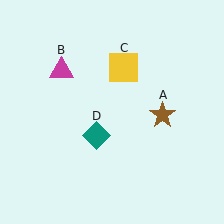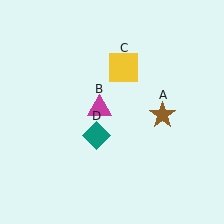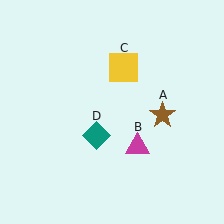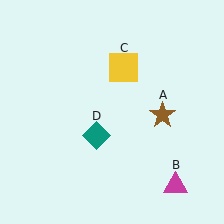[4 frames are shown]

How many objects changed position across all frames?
1 object changed position: magenta triangle (object B).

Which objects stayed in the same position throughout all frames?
Brown star (object A) and yellow square (object C) and teal diamond (object D) remained stationary.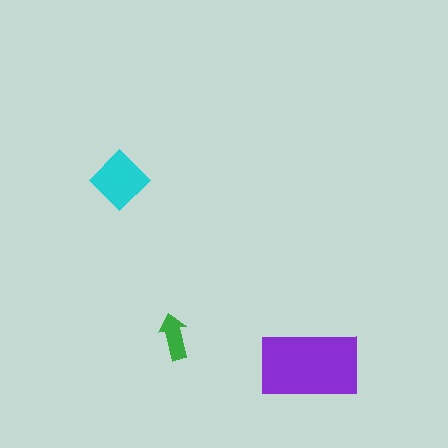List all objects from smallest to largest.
The green arrow, the cyan diamond, the purple rectangle.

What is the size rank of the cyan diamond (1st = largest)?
2nd.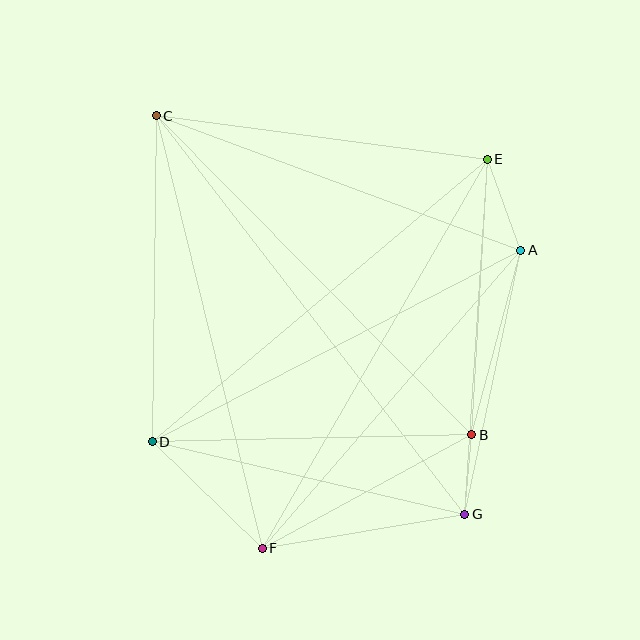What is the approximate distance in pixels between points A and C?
The distance between A and C is approximately 389 pixels.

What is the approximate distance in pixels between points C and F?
The distance between C and F is approximately 446 pixels.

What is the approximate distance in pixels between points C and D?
The distance between C and D is approximately 326 pixels.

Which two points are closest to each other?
Points B and G are closest to each other.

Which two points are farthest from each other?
Points C and G are farthest from each other.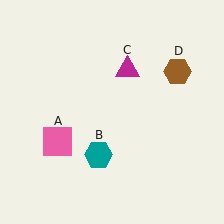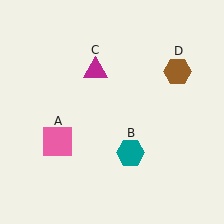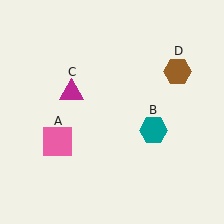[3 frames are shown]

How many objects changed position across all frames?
2 objects changed position: teal hexagon (object B), magenta triangle (object C).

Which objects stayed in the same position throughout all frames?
Pink square (object A) and brown hexagon (object D) remained stationary.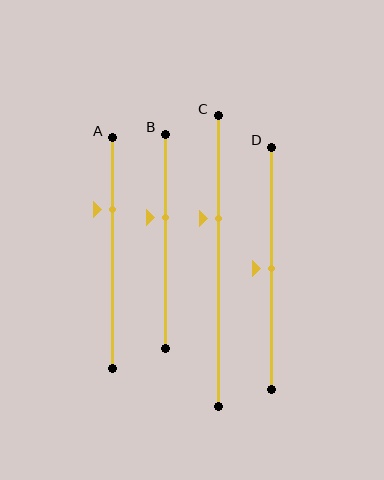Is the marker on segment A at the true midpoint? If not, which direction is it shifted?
No, the marker on segment A is shifted upward by about 19% of the segment length.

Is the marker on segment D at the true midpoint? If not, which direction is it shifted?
Yes, the marker on segment D is at the true midpoint.